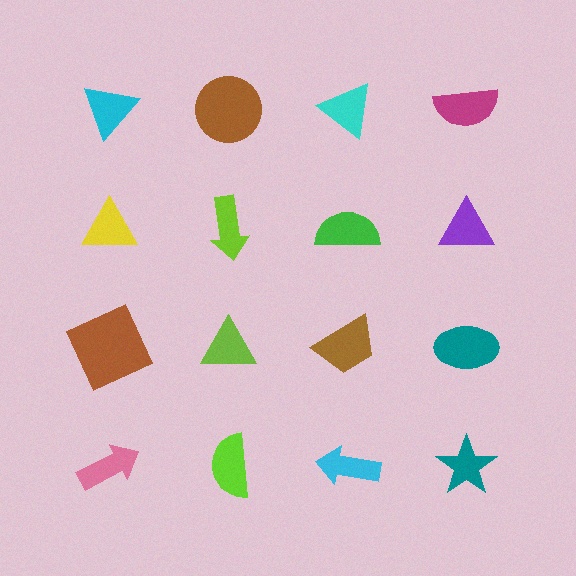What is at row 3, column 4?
A teal ellipse.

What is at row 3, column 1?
A brown square.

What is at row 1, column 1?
A cyan triangle.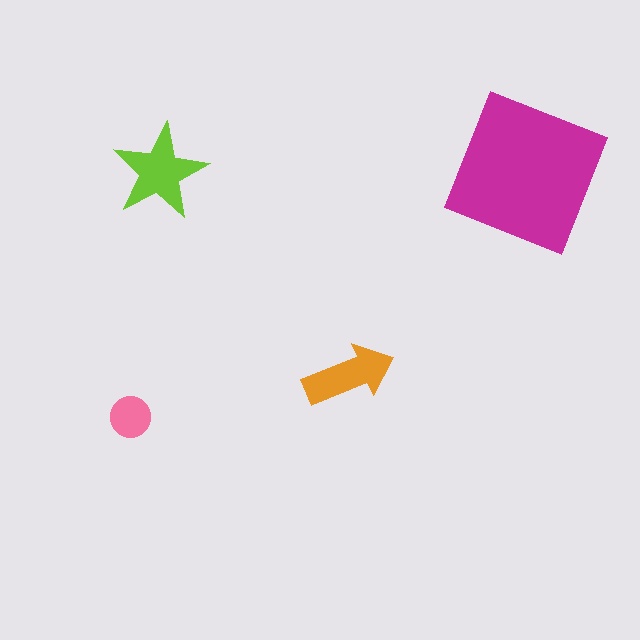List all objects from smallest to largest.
The pink circle, the orange arrow, the lime star, the magenta square.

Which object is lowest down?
The pink circle is bottommost.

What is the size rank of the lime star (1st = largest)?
2nd.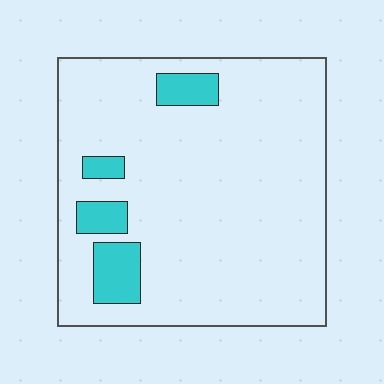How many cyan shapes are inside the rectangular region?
4.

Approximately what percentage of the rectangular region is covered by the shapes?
Approximately 10%.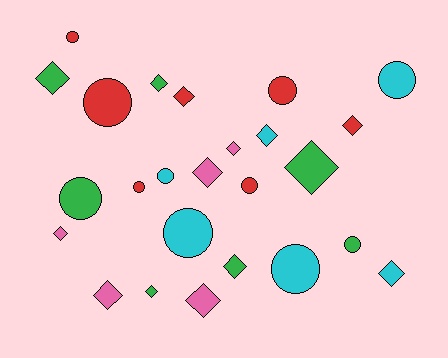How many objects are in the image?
There are 25 objects.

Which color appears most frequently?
Green, with 7 objects.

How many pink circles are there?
There are no pink circles.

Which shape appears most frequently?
Diamond, with 14 objects.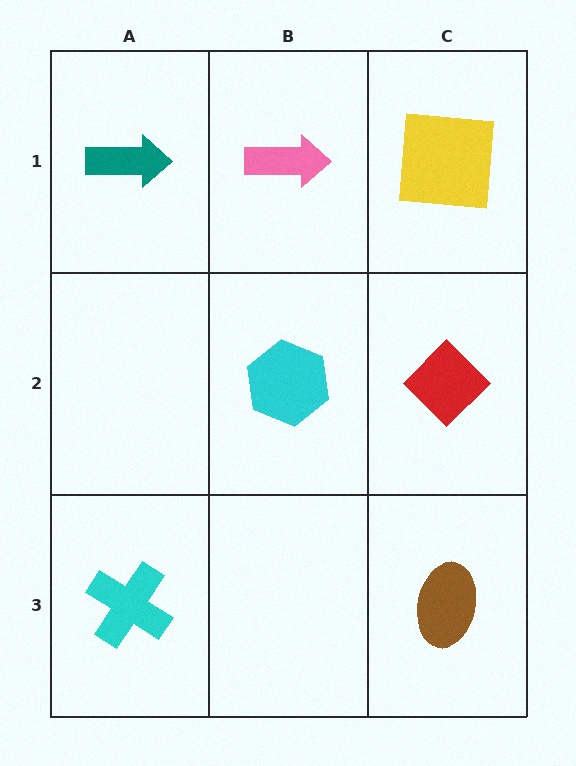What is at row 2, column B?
A cyan hexagon.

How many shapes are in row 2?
2 shapes.